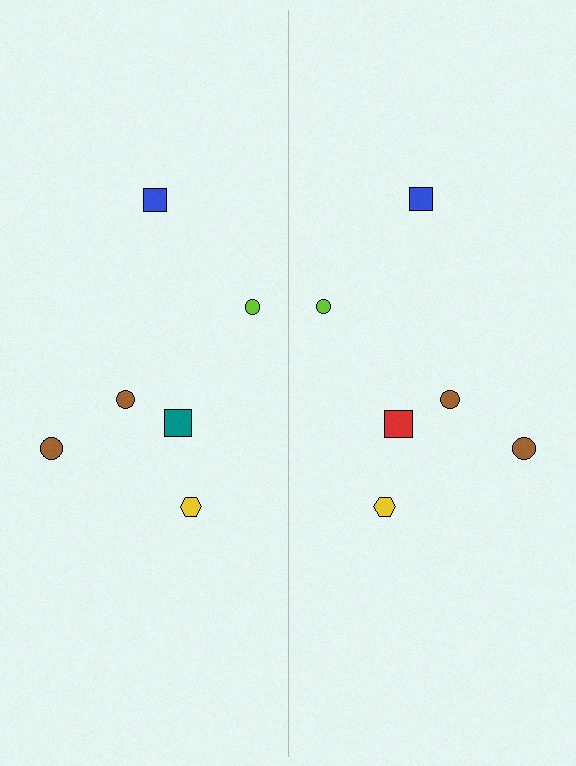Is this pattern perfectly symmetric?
No, the pattern is not perfectly symmetric. The red square on the right side breaks the symmetry — its mirror counterpart is teal.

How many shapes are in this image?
There are 12 shapes in this image.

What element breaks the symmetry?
The red square on the right side breaks the symmetry — its mirror counterpart is teal.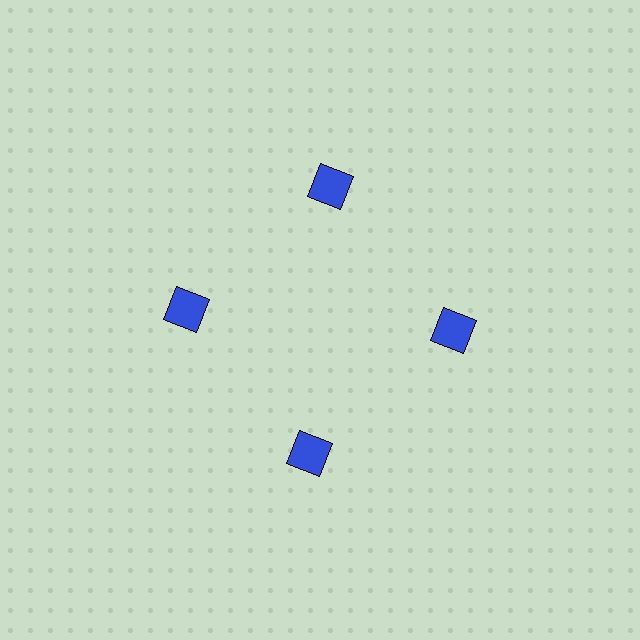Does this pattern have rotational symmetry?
Yes, this pattern has 4-fold rotational symmetry. It looks the same after rotating 90 degrees around the center.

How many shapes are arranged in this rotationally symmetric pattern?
There are 4 shapes, arranged in 4 groups of 1.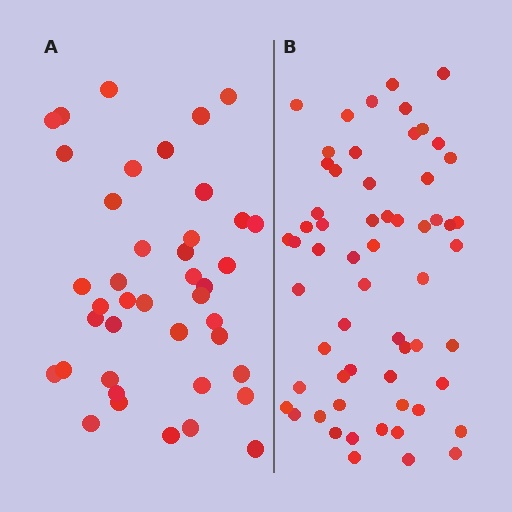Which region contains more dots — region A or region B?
Region B (the right region) has more dots.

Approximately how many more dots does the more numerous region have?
Region B has approximately 20 more dots than region A.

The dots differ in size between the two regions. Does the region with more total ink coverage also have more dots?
No. Region A has more total ink coverage because its dots are larger, but region B actually contains more individual dots. Total area can be misleading — the number of items is what matters here.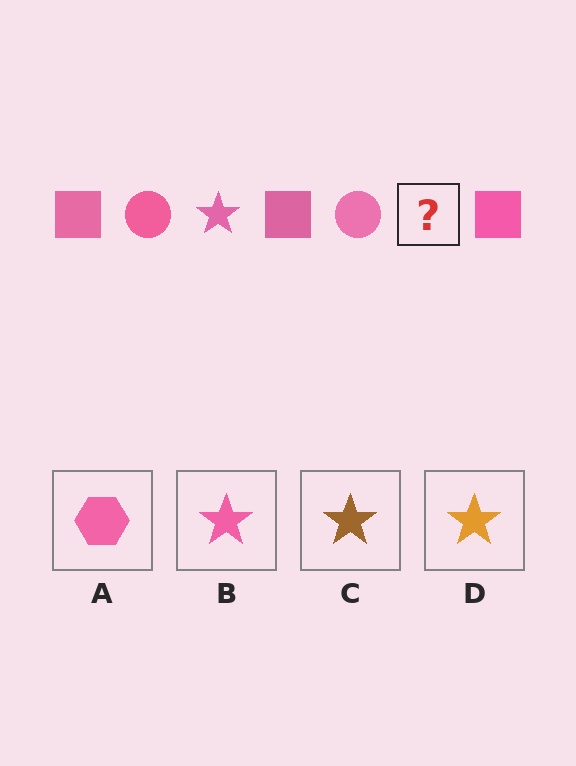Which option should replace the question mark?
Option B.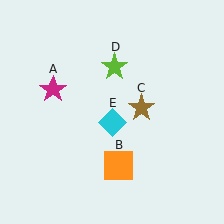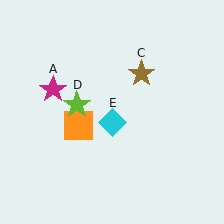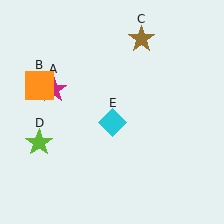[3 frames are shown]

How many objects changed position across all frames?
3 objects changed position: orange square (object B), brown star (object C), lime star (object D).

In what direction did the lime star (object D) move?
The lime star (object D) moved down and to the left.